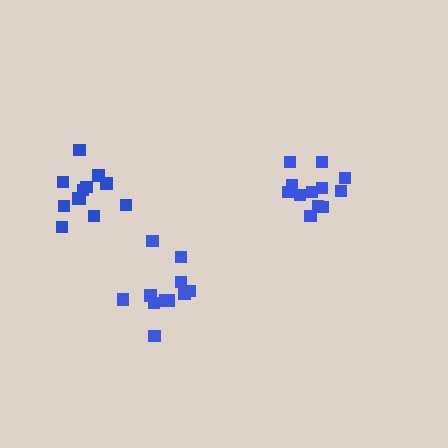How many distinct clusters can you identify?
There are 3 distinct clusters.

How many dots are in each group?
Group 1: 11 dots, Group 2: 12 dots, Group 3: 12 dots (35 total).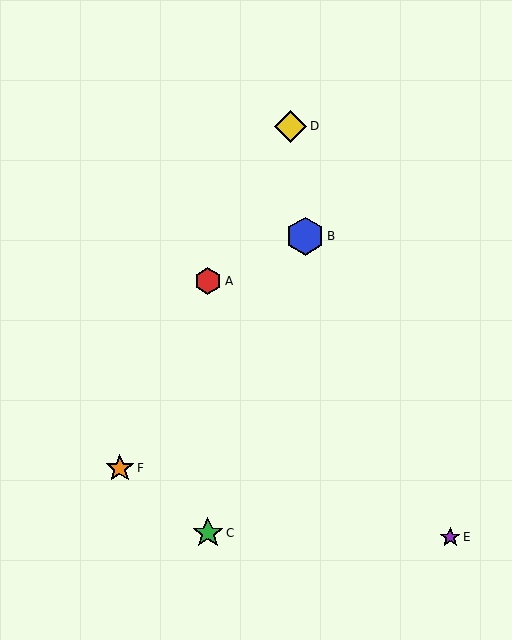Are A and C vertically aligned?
Yes, both are at x≈208.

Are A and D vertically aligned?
No, A is at x≈208 and D is at x≈291.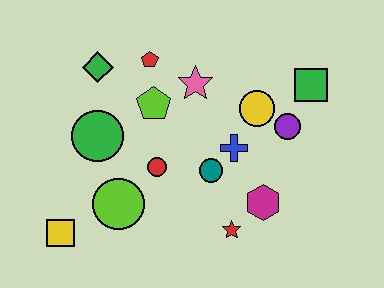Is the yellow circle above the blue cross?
Yes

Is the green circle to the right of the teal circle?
No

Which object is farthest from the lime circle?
The green square is farthest from the lime circle.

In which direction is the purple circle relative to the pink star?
The purple circle is to the right of the pink star.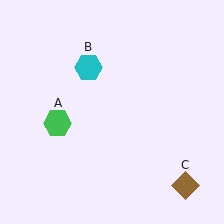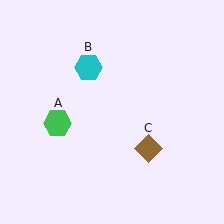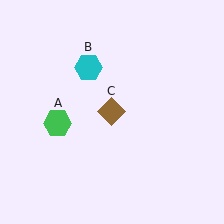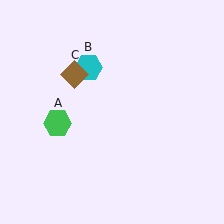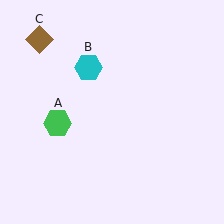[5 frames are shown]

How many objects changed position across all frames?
1 object changed position: brown diamond (object C).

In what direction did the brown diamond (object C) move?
The brown diamond (object C) moved up and to the left.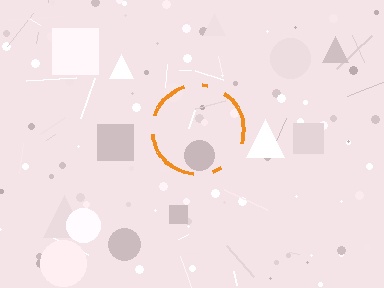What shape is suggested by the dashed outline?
The dashed outline suggests a circle.